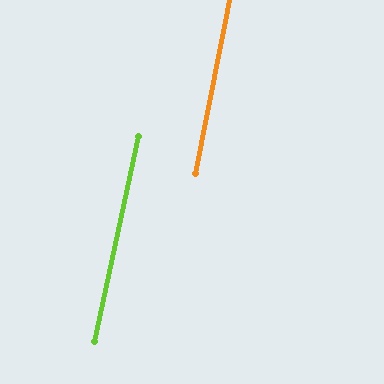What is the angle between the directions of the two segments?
Approximately 1 degree.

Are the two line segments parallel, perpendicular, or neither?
Parallel — their directions differ by only 1.1°.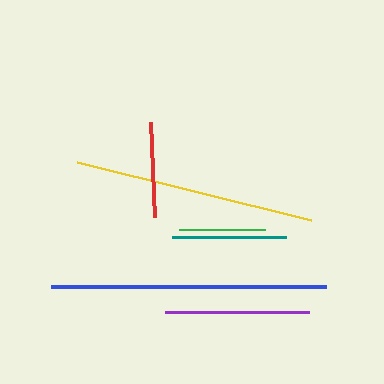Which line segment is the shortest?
The green line is the shortest at approximately 86 pixels.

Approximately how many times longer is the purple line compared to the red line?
The purple line is approximately 1.5 times the length of the red line.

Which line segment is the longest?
The blue line is the longest at approximately 275 pixels.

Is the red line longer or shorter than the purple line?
The purple line is longer than the red line.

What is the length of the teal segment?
The teal segment is approximately 114 pixels long.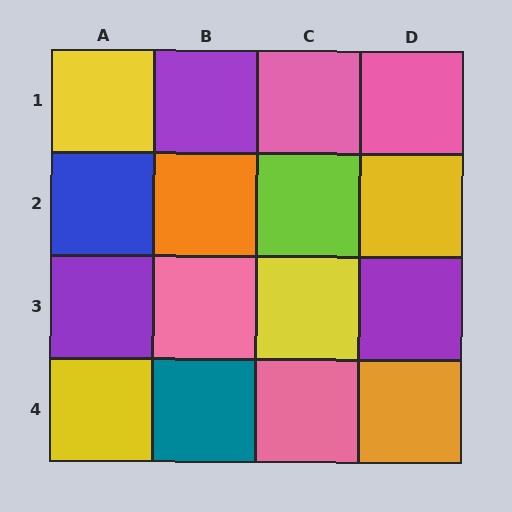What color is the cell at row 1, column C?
Pink.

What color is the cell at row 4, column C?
Pink.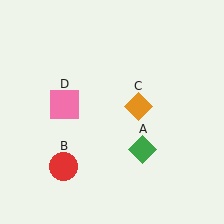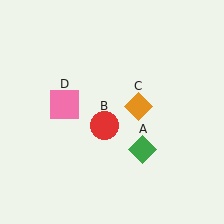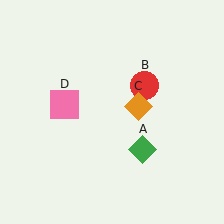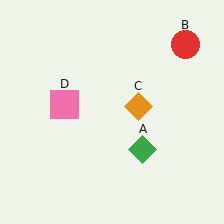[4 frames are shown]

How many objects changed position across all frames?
1 object changed position: red circle (object B).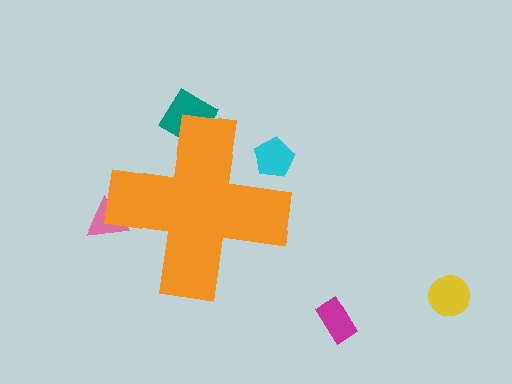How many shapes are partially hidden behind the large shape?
3 shapes are partially hidden.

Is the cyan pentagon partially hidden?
Yes, the cyan pentagon is partially hidden behind the orange cross.